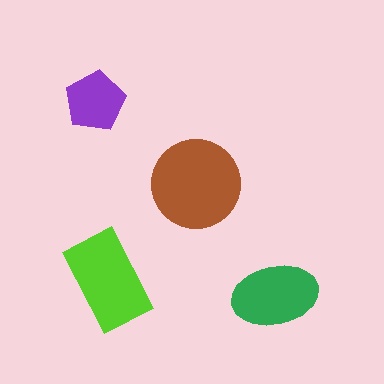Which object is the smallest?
The purple pentagon.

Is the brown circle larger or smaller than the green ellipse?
Larger.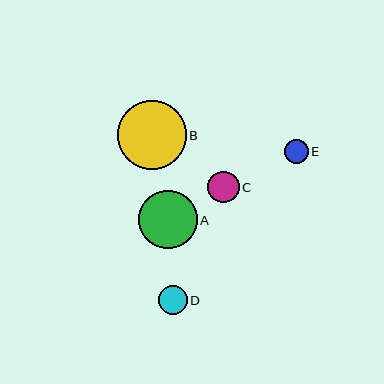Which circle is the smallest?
Circle E is the smallest with a size of approximately 24 pixels.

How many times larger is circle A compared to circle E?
Circle A is approximately 2.4 times the size of circle E.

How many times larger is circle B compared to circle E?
Circle B is approximately 2.9 times the size of circle E.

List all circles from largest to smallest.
From largest to smallest: B, A, C, D, E.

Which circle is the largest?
Circle B is the largest with a size of approximately 69 pixels.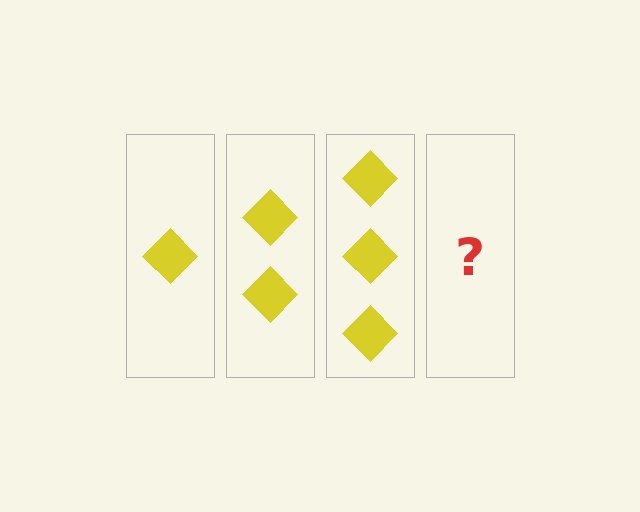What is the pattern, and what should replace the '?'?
The pattern is that each step adds one more diamond. The '?' should be 4 diamonds.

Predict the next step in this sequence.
The next step is 4 diamonds.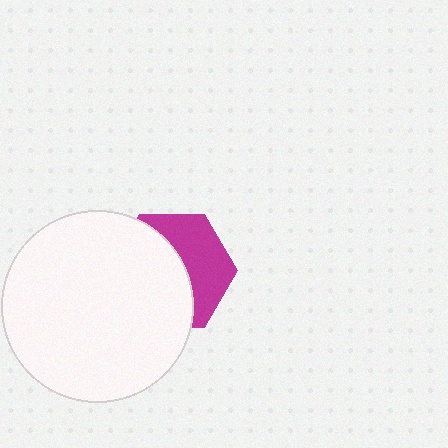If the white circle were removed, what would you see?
You would see the complete magenta hexagon.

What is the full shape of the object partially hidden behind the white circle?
The partially hidden object is a magenta hexagon.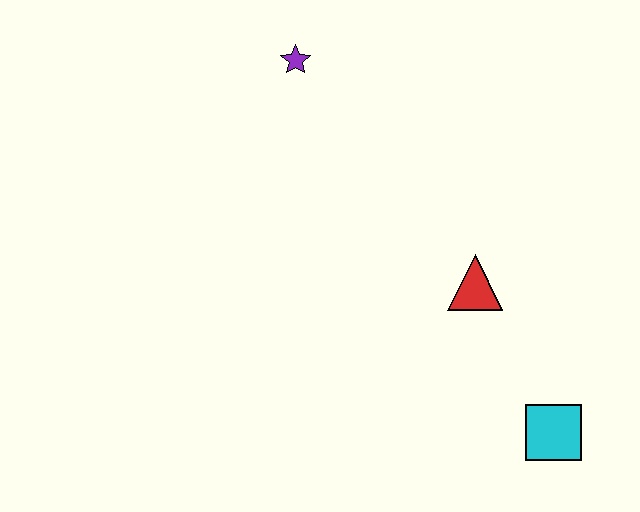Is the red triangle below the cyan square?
No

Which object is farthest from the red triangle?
The purple star is farthest from the red triangle.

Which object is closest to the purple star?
The red triangle is closest to the purple star.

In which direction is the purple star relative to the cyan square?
The purple star is above the cyan square.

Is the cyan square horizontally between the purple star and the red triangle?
No